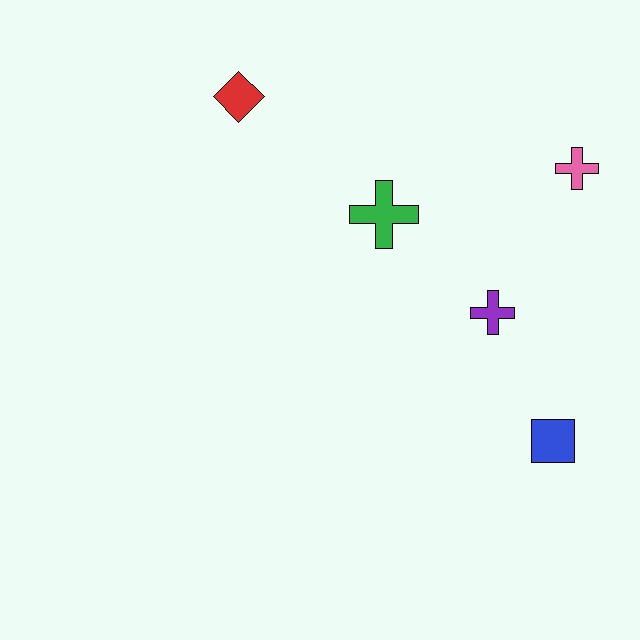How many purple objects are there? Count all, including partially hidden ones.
There is 1 purple object.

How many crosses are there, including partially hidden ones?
There are 3 crosses.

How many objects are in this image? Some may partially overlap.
There are 5 objects.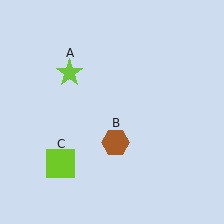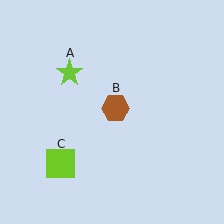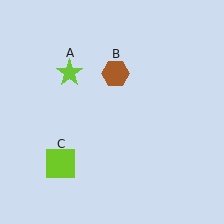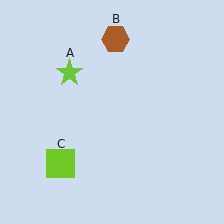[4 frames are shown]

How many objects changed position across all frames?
1 object changed position: brown hexagon (object B).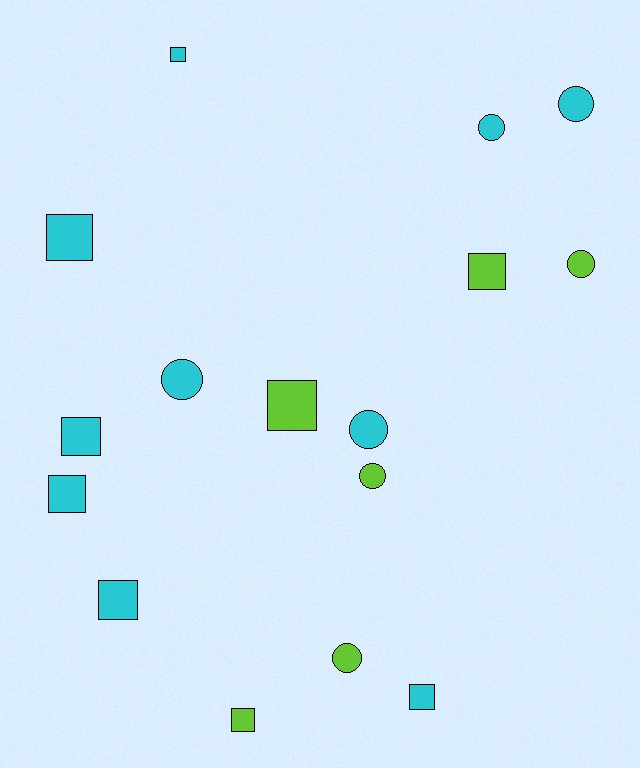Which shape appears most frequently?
Square, with 9 objects.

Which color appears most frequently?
Cyan, with 10 objects.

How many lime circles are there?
There are 3 lime circles.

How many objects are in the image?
There are 16 objects.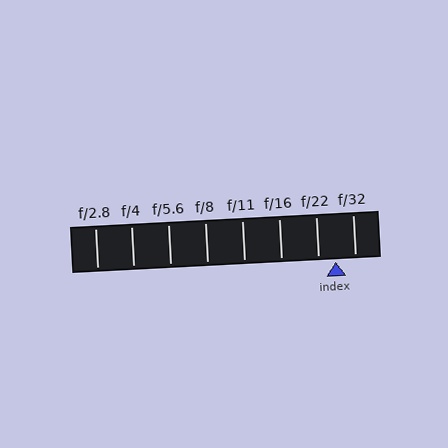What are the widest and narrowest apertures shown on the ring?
The widest aperture shown is f/2.8 and the narrowest is f/32.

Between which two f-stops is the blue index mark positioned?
The index mark is between f/22 and f/32.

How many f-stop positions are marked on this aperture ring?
There are 8 f-stop positions marked.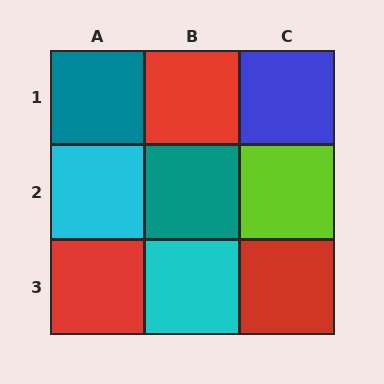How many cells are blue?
1 cell is blue.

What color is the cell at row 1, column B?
Red.